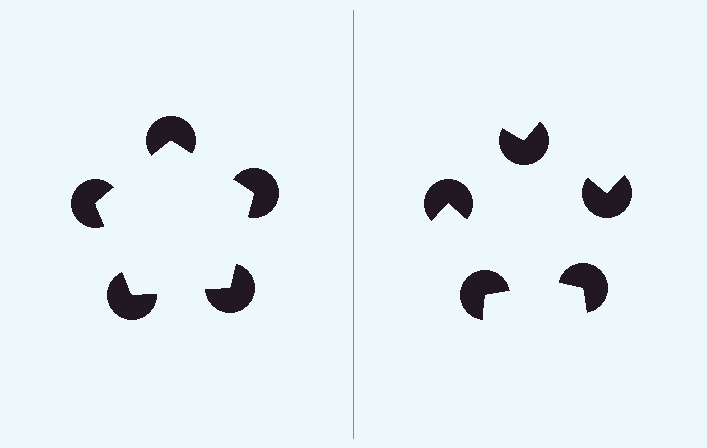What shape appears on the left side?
An illusory pentagon.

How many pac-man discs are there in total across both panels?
10 — 5 on each side.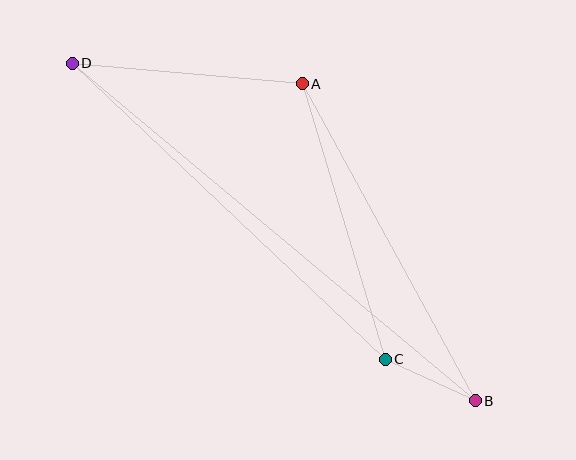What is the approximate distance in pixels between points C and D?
The distance between C and D is approximately 430 pixels.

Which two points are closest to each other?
Points B and C are closest to each other.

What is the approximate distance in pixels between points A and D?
The distance between A and D is approximately 231 pixels.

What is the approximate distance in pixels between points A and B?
The distance between A and B is approximately 361 pixels.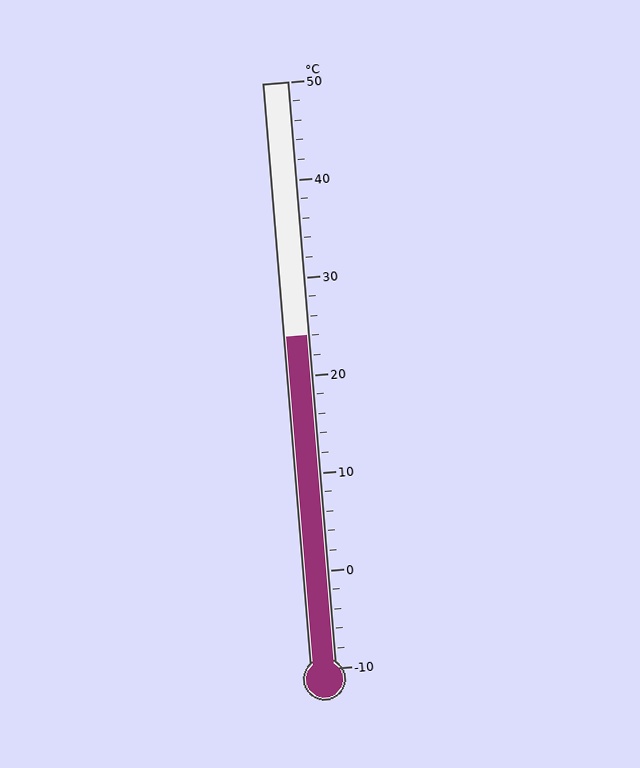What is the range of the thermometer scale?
The thermometer scale ranges from -10°C to 50°C.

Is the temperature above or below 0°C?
The temperature is above 0°C.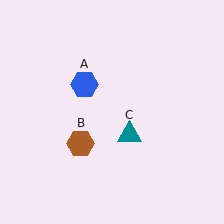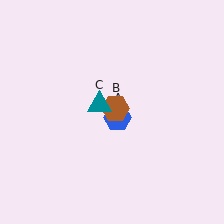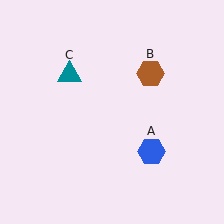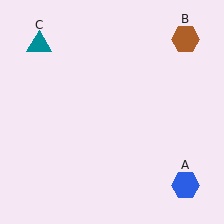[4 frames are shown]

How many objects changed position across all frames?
3 objects changed position: blue hexagon (object A), brown hexagon (object B), teal triangle (object C).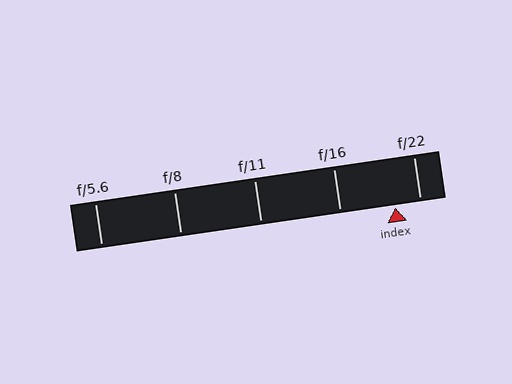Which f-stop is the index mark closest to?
The index mark is closest to f/22.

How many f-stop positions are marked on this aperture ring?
There are 5 f-stop positions marked.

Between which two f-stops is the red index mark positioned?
The index mark is between f/16 and f/22.